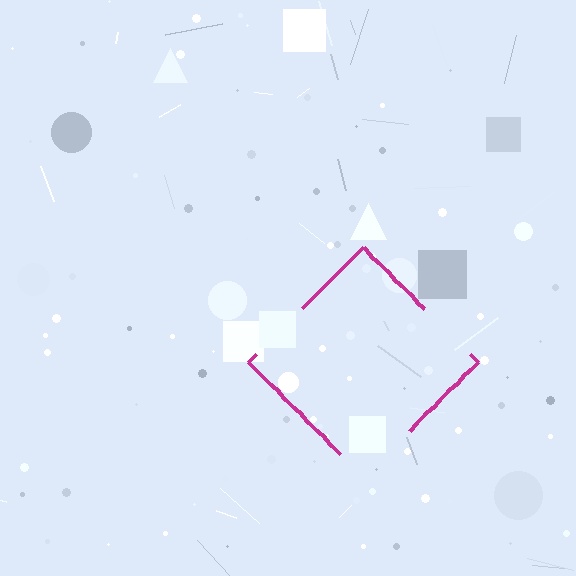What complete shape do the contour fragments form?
The contour fragments form a diamond.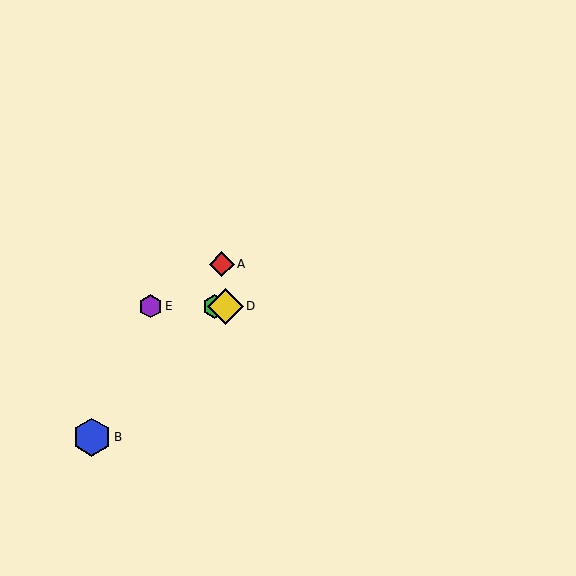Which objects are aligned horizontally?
Objects C, D, E are aligned horizontally.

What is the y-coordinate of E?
Object E is at y≈306.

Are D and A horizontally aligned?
No, D is at y≈306 and A is at y≈264.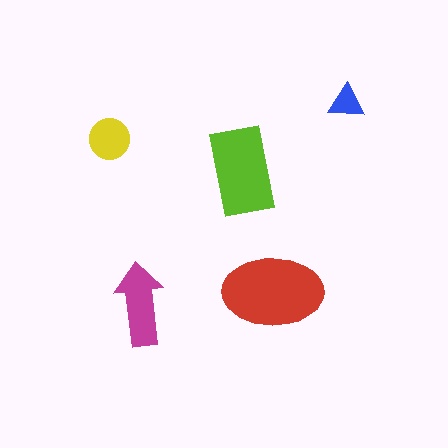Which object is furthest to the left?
The yellow circle is leftmost.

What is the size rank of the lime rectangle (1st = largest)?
2nd.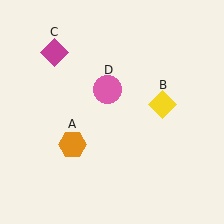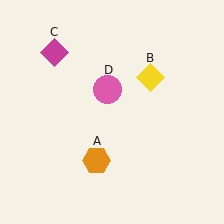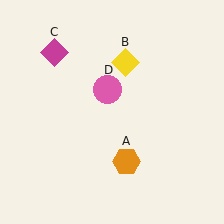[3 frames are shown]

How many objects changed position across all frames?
2 objects changed position: orange hexagon (object A), yellow diamond (object B).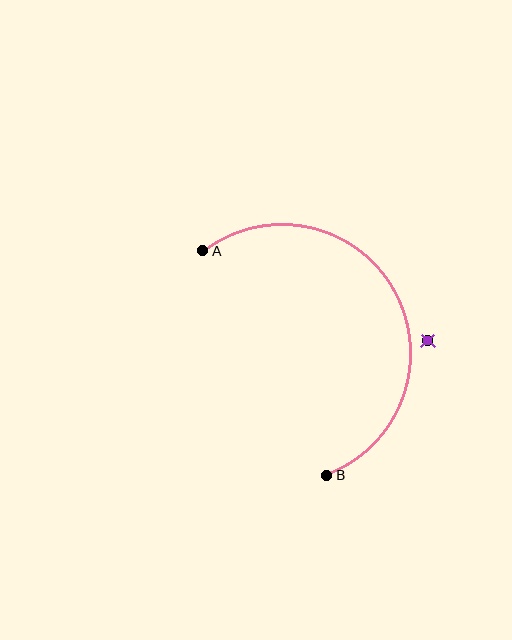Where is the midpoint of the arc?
The arc midpoint is the point on the curve farthest from the straight line joining A and B. It sits to the right of that line.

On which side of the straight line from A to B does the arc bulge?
The arc bulges to the right of the straight line connecting A and B.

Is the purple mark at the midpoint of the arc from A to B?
No — the purple mark does not lie on the arc at all. It sits slightly outside the curve.